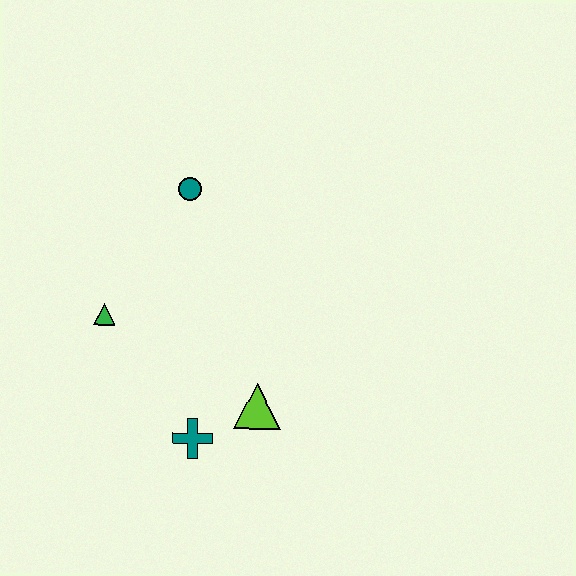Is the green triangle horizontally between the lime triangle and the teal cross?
No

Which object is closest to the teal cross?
The lime triangle is closest to the teal cross.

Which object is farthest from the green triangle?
The lime triangle is farthest from the green triangle.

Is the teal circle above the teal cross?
Yes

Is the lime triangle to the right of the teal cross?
Yes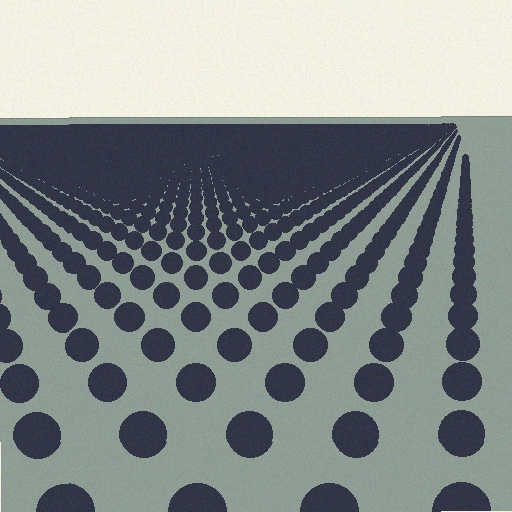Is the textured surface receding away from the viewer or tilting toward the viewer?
The surface is receding away from the viewer. Texture elements get smaller and denser toward the top.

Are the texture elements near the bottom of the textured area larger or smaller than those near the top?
Larger. Near the bottom, elements are closer to the viewer and appear at a bigger on-screen size.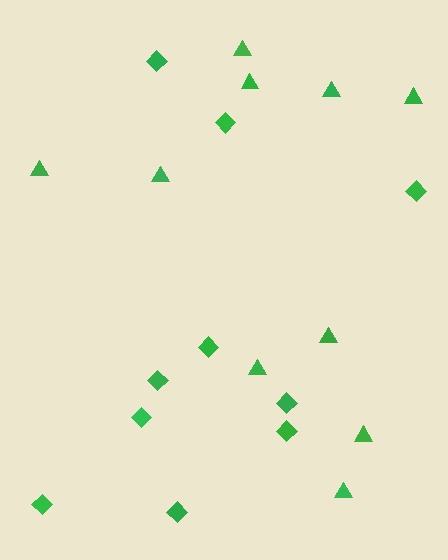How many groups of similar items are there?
There are 2 groups: one group of triangles (10) and one group of diamonds (10).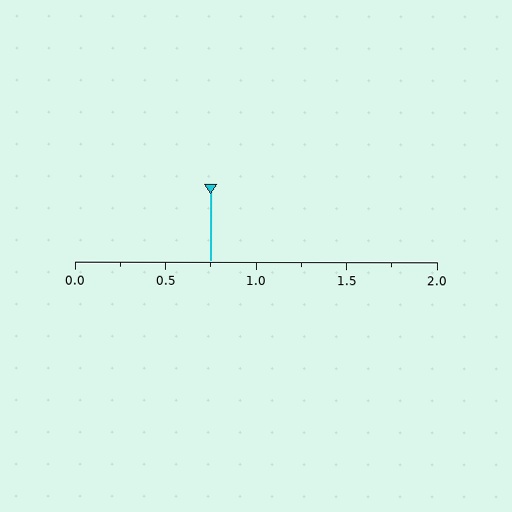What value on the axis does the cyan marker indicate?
The marker indicates approximately 0.75.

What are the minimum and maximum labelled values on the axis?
The axis runs from 0.0 to 2.0.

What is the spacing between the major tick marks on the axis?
The major ticks are spaced 0.5 apart.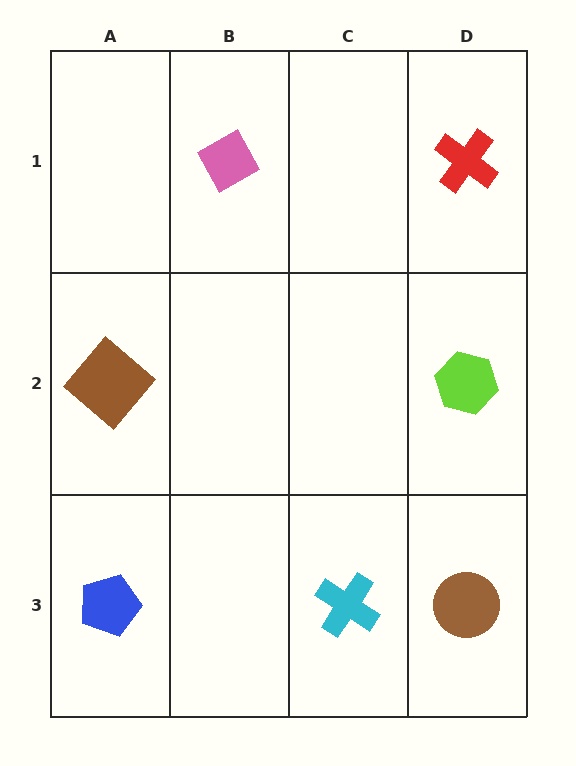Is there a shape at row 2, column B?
No, that cell is empty.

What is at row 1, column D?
A red cross.